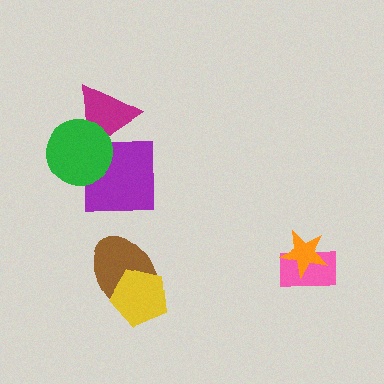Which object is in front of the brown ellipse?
The yellow pentagon is in front of the brown ellipse.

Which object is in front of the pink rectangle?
The orange star is in front of the pink rectangle.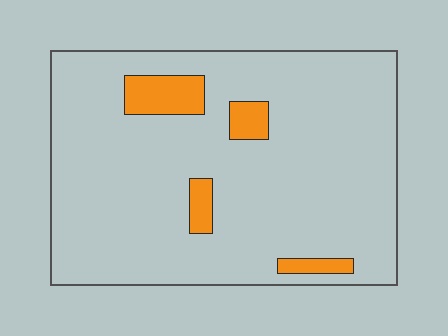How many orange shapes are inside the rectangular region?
4.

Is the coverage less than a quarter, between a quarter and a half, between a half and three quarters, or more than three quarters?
Less than a quarter.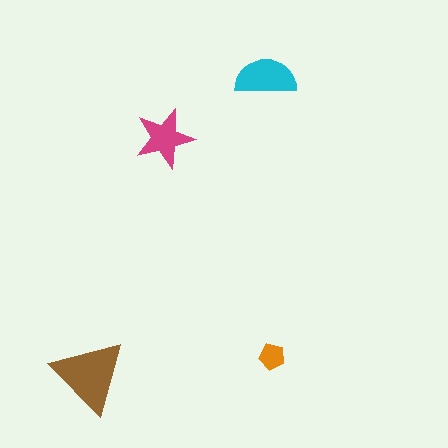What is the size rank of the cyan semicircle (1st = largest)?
2nd.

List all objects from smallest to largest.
The orange pentagon, the magenta star, the cyan semicircle, the brown triangle.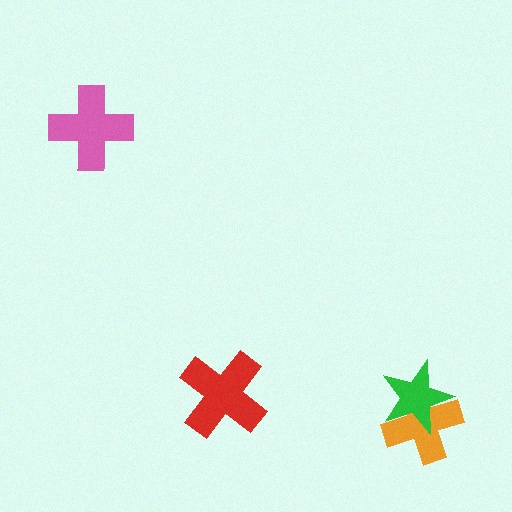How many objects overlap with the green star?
1 object overlaps with the green star.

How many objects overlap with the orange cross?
1 object overlaps with the orange cross.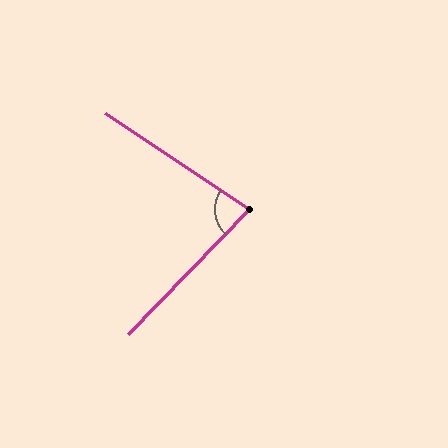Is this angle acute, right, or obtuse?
It is acute.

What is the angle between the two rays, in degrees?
Approximately 80 degrees.